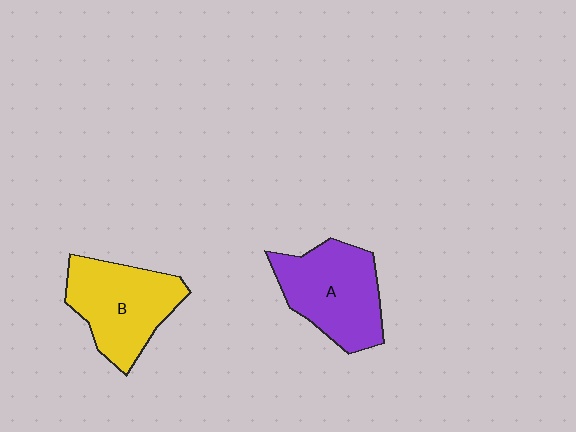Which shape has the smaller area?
Shape B (yellow).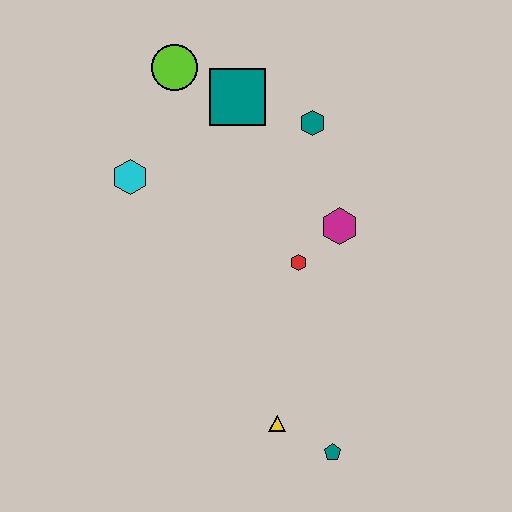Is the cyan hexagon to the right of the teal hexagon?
No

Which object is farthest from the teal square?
The teal pentagon is farthest from the teal square.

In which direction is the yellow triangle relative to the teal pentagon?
The yellow triangle is to the left of the teal pentagon.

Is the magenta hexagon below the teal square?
Yes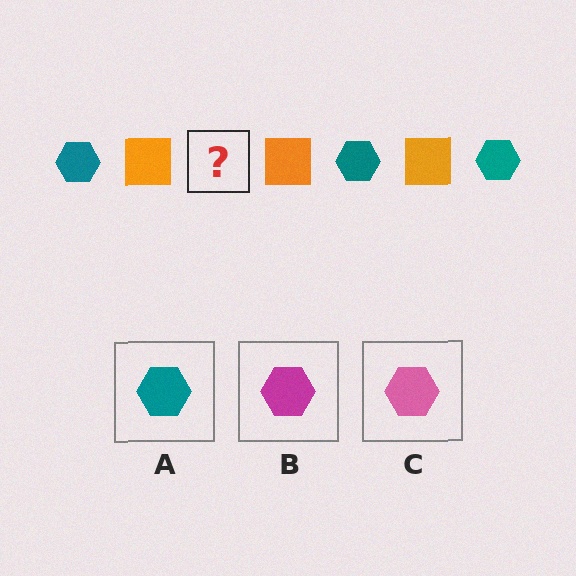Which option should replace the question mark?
Option A.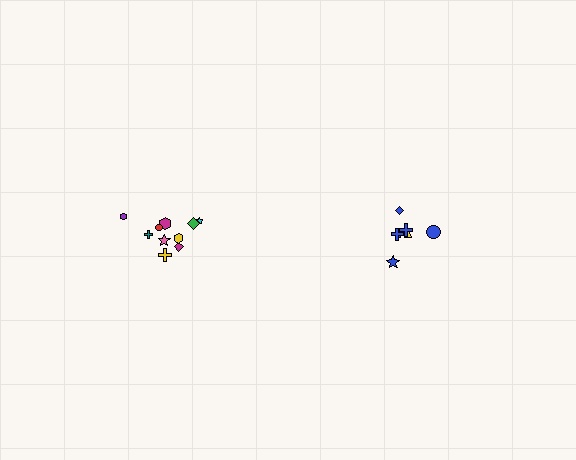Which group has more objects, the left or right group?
The left group.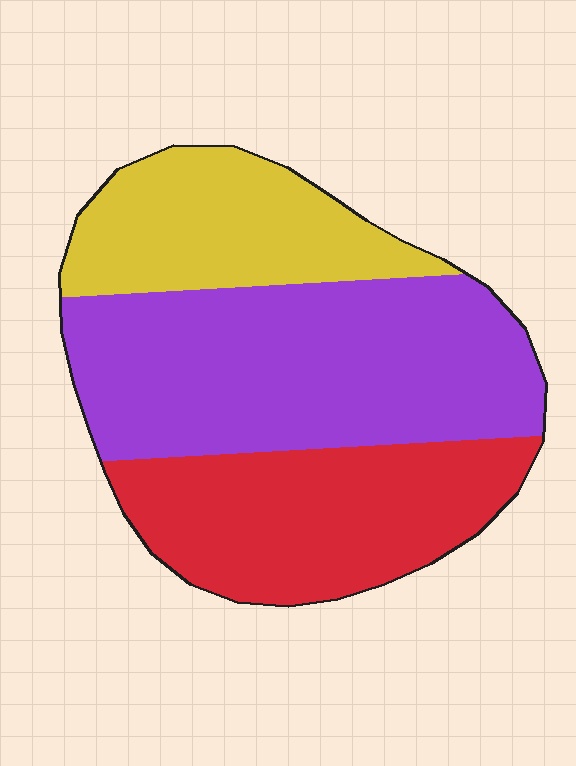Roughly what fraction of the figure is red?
Red takes up between a quarter and a half of the figure.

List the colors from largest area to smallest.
From largest to smallest: purple, red, yellow.